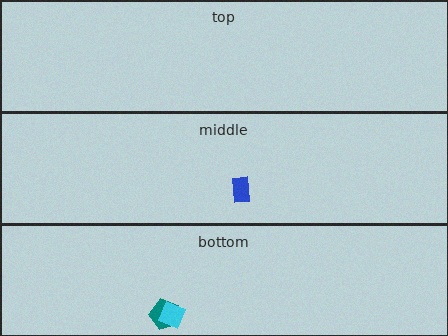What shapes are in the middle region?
The blue rectangle.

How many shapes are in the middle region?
1.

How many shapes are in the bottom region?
2.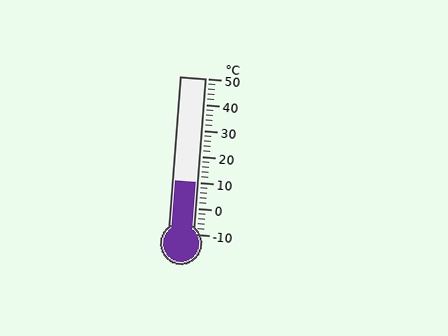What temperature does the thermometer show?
The thermometer shows approximately 10°C.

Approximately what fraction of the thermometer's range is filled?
The thermometer is filled to approximately 35% of its range.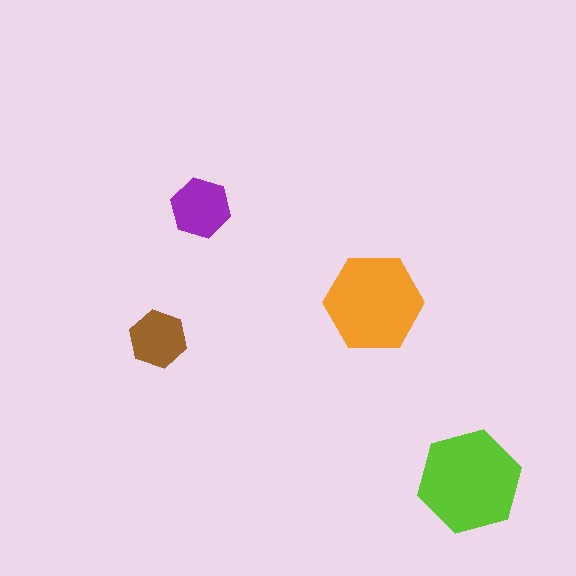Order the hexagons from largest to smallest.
the lime one, the orange one, the purple one, the brown one.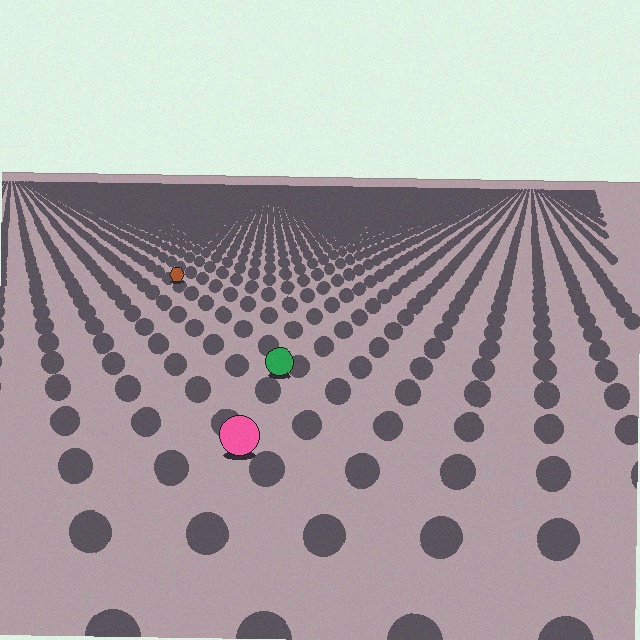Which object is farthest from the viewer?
The brown hexagon is farthest from the viewer. It appears smaller and the ground texture around it is denser.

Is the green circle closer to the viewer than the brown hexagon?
Yes. The green circle is closer — you can tell from the texture gradient: the ground texture is coarser near it.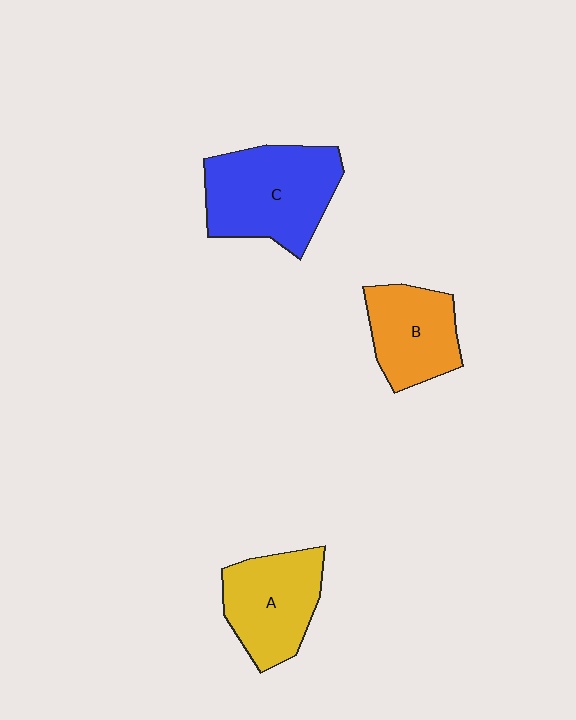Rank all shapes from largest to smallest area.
From largest to smallest: C (blue), A (yellow), B (orange).